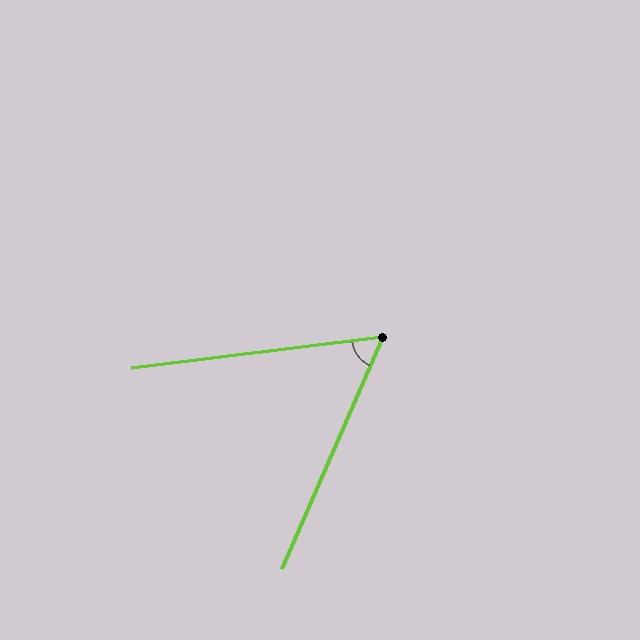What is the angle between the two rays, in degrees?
Approximately 60 degrees.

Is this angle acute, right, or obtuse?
It is acute.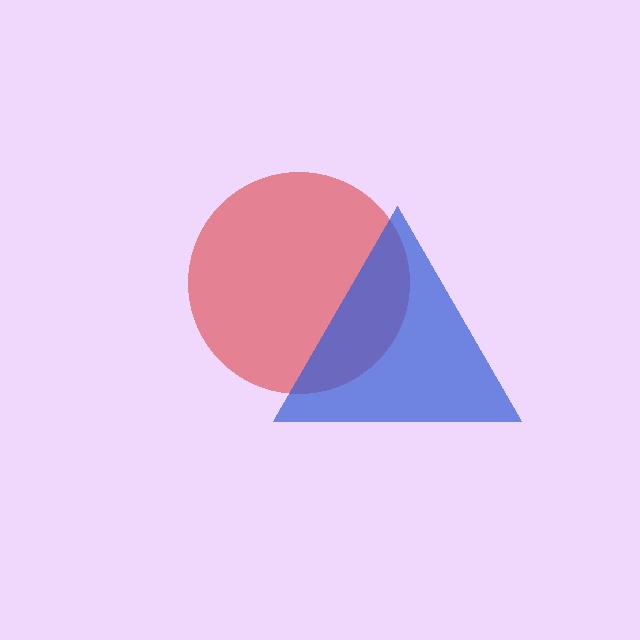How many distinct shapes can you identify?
There are 2 distinct shapes: a red circle, a blue triangle.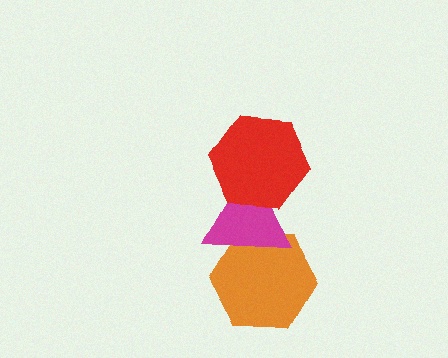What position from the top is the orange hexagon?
The orange hexagon is 3rd from the top.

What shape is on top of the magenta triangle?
The red hexagon is on top of the magenta triangle.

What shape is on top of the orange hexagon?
The magenta triangle is on top of the orange hexagon.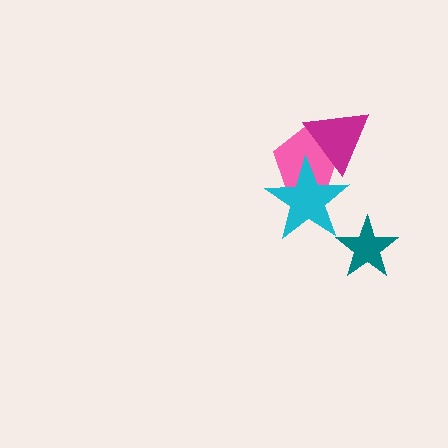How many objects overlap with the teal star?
0 objects overlap with the teal star.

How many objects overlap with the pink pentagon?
2 objects overlap with the pink pentagon.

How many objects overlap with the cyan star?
2 objects overlap with the cyan star.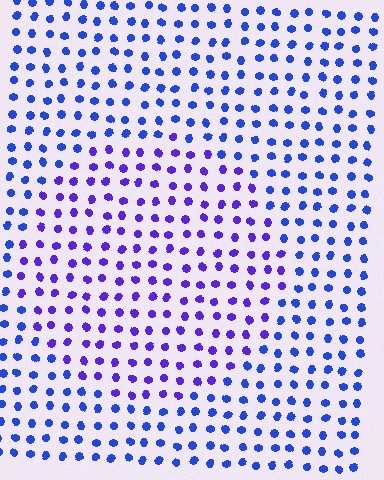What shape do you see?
I see a circle.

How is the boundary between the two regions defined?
The boundary is defined purely by a slight shift in hue (about 30 degrees). Spacing, size, and orientation are identical on both sides.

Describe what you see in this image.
The image is filled with small blue elements in a uniform arrangement. A circle-shaped region is visible where the elements are tinted to a slightly different hue, forming a subtle color boundary.